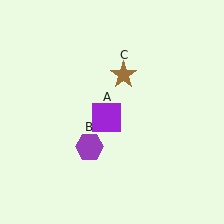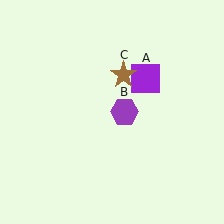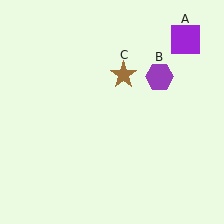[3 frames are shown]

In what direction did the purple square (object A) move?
The purple square (object A) moved up and to the right.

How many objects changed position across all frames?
2 objects changed position: purple square (object A), purple hexagon (object B).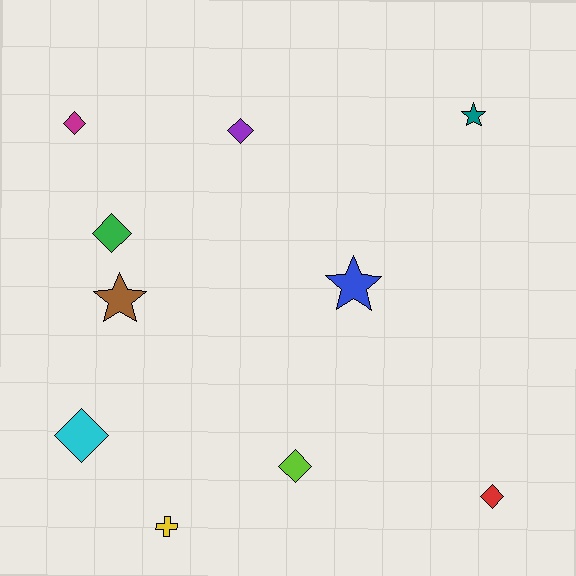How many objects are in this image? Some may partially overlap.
There are 10 objects.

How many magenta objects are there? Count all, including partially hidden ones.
There is 1 magenta object.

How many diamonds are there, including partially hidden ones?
There are 6 diamonds.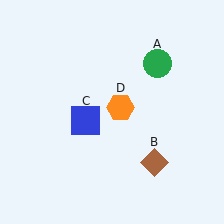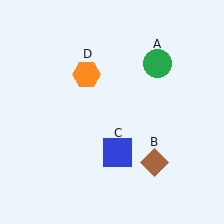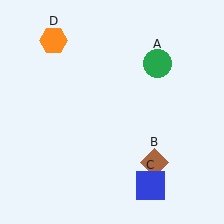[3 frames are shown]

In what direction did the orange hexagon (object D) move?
The orange hexagon (object D) moved up and to the left.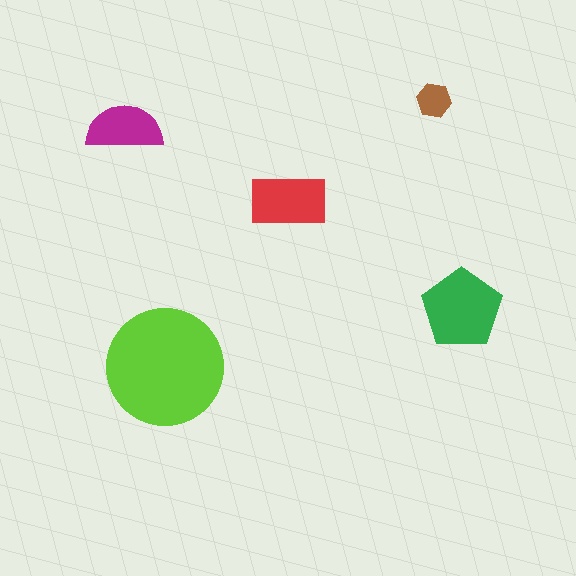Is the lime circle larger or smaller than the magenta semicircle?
Larger.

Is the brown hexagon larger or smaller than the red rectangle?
Smaller.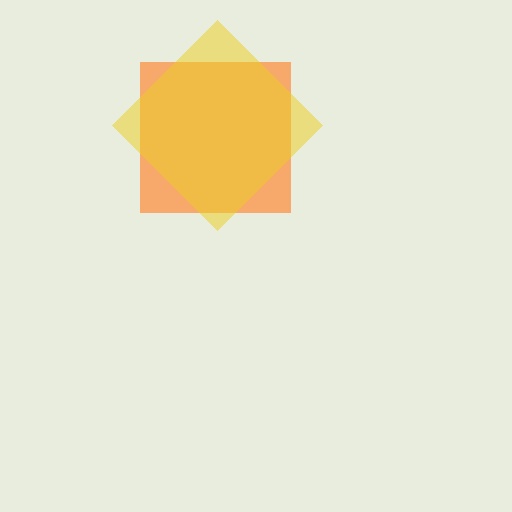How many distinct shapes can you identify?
There are 2 distinct shapes: an orange square, a yellow diamond.